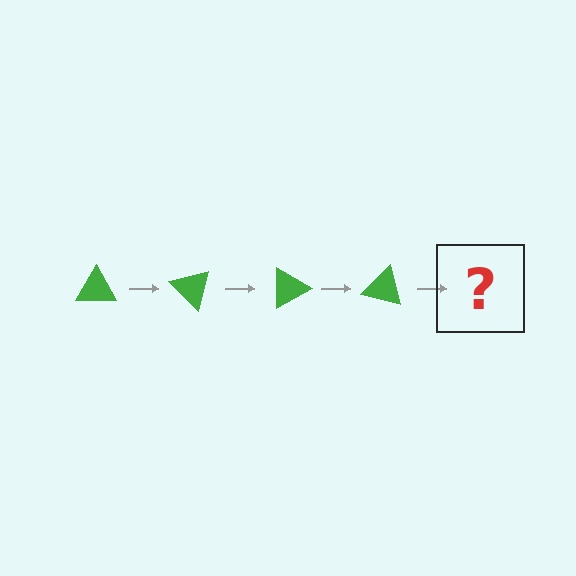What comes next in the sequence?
The next element should be a green triangle rotated 180 degrees.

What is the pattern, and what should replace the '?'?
The pattern is that the triangle rotates 45 degrees each step. The '?' should be a green triangle rotated 180 degrees.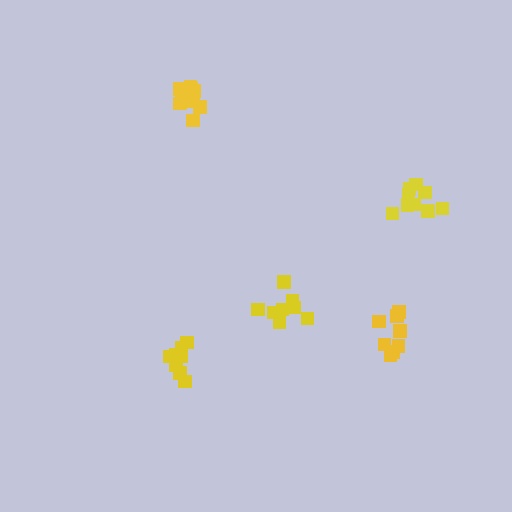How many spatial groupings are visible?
There are 5 spatial groupings.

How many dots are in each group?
Group 1: 8 dots, Group 2: 8 dots, Group 3: 8 dots, Group 4: 9 dots, Group 5: 11 dots (44 total).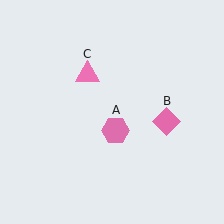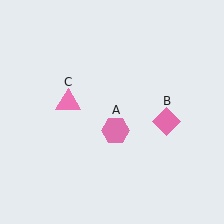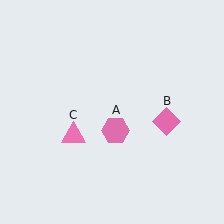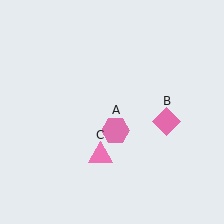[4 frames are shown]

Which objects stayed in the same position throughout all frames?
Pink hexagon (object A) and pink diamond (object B) remained stationary.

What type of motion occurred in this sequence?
The pink triangle (object C) rotated counterclockwise around the center of the scene.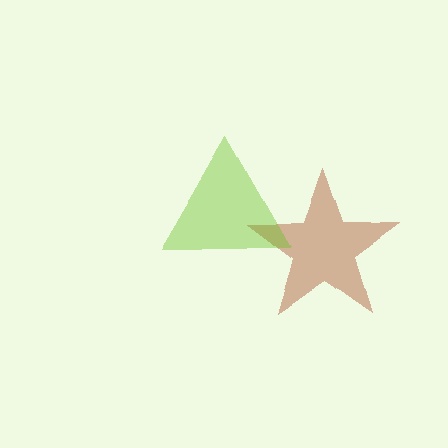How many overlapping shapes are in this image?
There are 2 overlapping shapes in the image.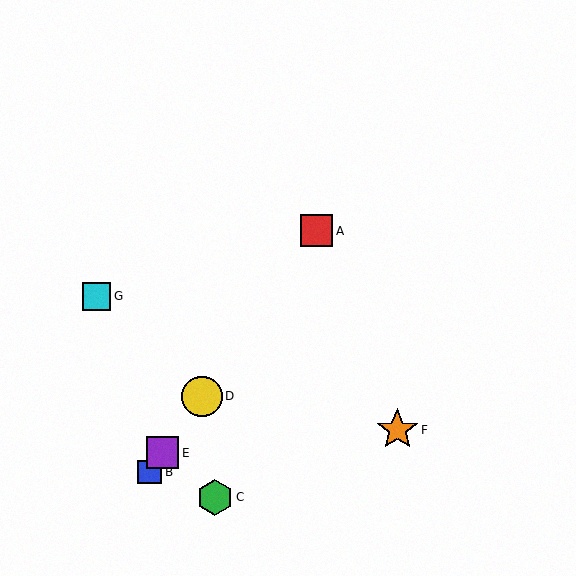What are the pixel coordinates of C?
Object C is at (215, 497).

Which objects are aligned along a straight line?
Objects A, B, D, E are aligned along a straight line.